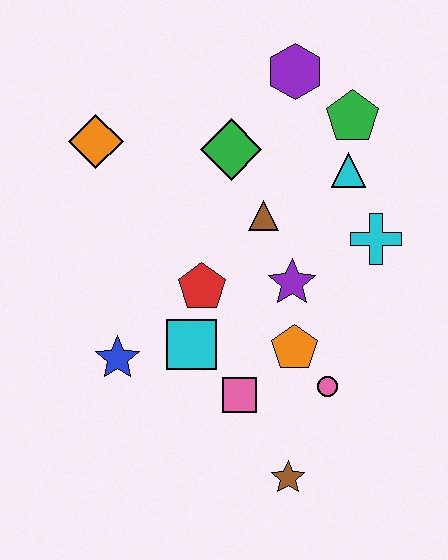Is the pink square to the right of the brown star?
No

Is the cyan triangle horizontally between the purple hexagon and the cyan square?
No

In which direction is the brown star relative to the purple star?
The brown star is below the purple star.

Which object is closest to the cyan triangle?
The green pentagon is closest to the cyan triangle.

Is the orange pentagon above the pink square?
Yes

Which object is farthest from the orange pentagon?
The orange diamond is farthest from the orange pentagon.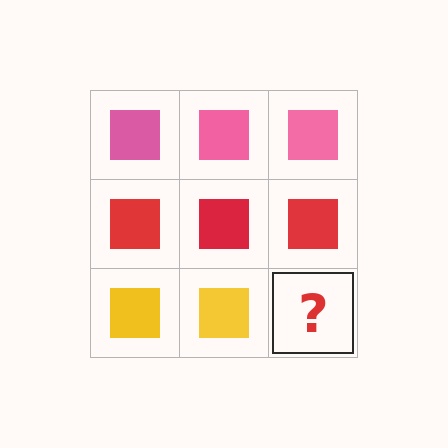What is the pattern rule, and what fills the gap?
The rule is that each row has a consistent color. The gap should be filled with a yellow square.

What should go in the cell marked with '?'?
The missing cell should contain a yellow square.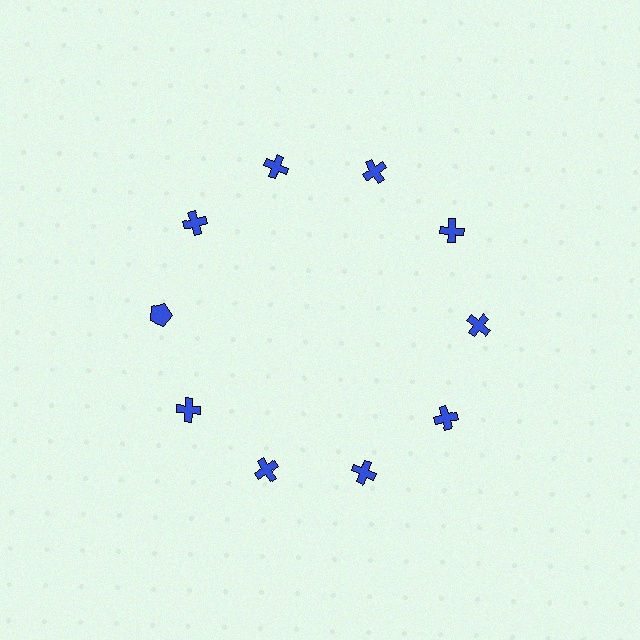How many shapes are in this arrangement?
There are 10 shapes arranged in a ring pattern.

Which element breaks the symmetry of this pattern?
The blue pentagon at roughly the 9 o'clock position breaks the symmetry. All other shapes are blue crosses.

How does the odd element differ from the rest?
It has a different shape: pentagon instead of cross.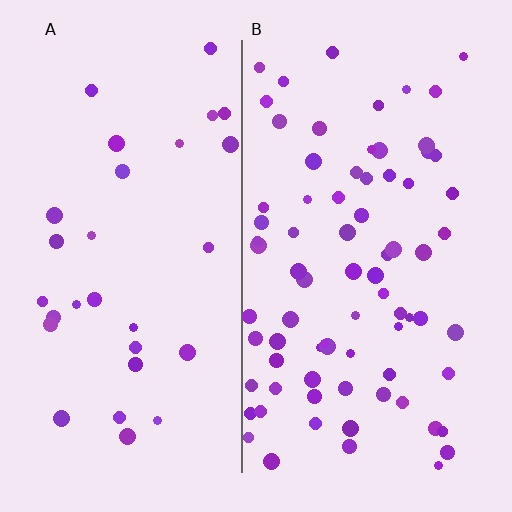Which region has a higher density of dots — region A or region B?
B (the right).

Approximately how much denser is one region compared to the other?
Approximately 2.5× — region B over region A.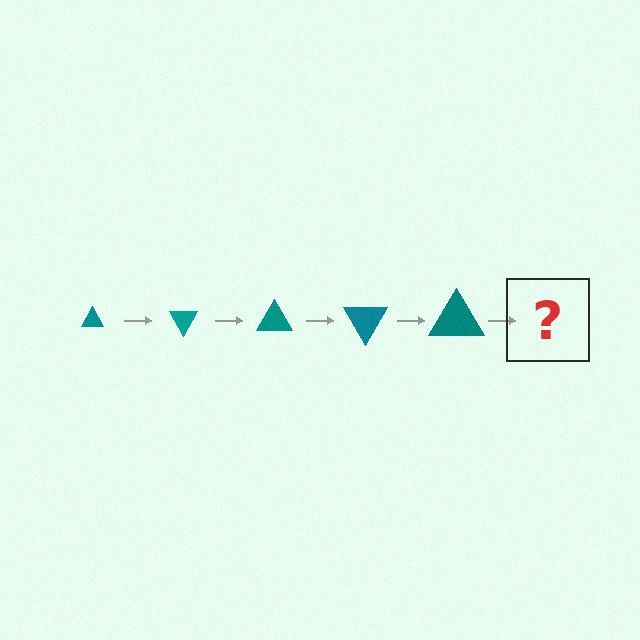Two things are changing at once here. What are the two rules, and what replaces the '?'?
The two rules are that the triangle grows larger each step and it rotates 60 degrees each step. The '?' should be a triangle, larger than the previous one and rotated 300 degrees from the start.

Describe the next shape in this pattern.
It should be a triangle, larger than the previous one and rotated 300 degrees from the start.